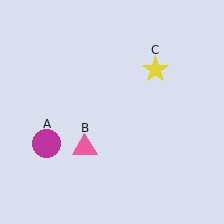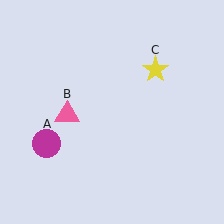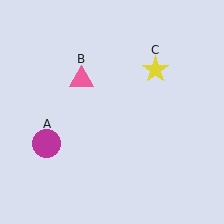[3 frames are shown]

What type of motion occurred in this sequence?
The pink triangle (object B) rotated clockwise around the center of the scene.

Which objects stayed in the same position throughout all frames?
Magenta circle (object A) and yellow star (object C) remained stationary.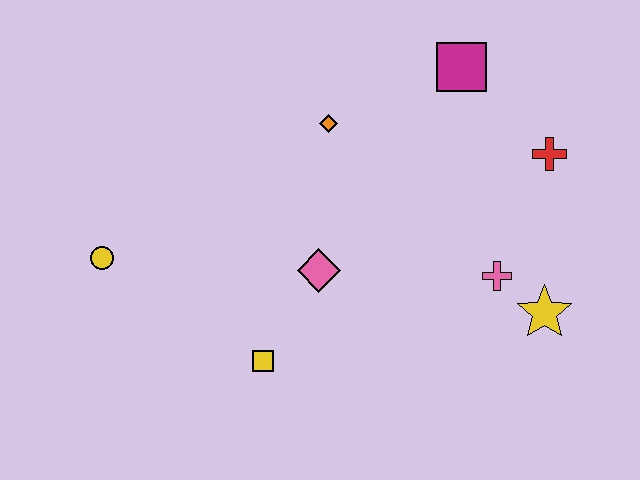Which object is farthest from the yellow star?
The yellow circle is farthest from the yellow star.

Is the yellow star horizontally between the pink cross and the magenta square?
No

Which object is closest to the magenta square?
The red cross is closest to the magenta square.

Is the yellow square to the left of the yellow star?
Yes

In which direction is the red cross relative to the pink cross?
The red cross is above the pink cross.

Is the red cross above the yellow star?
Yes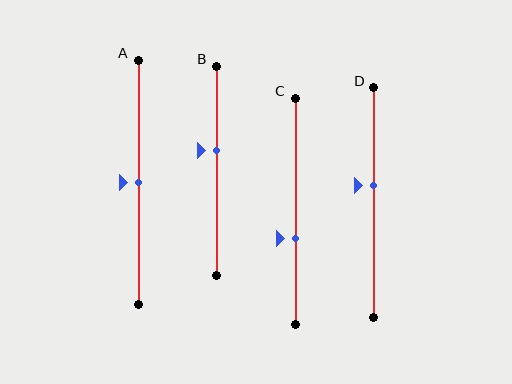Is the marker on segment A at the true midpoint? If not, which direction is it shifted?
Yes, the marker on segment A is at the true midpoint.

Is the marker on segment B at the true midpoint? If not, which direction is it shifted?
No, the marker on segment B is shifted upward by about 10% of the segment length.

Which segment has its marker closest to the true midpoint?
Segment A has its marker closest to the true midpoint.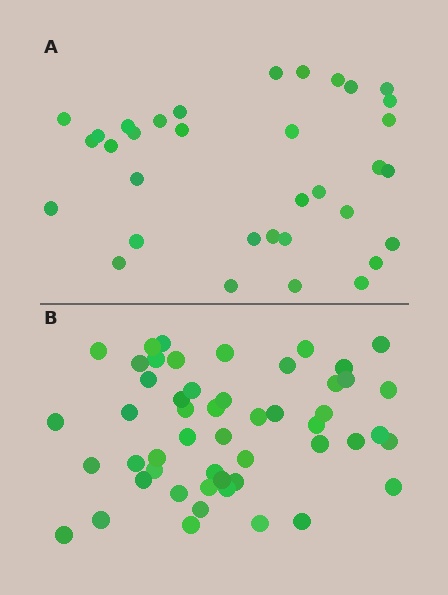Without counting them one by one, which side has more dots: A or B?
Region B (the bottom region) has more dots.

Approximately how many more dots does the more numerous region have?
Region B has approximately 15 more dots than region A.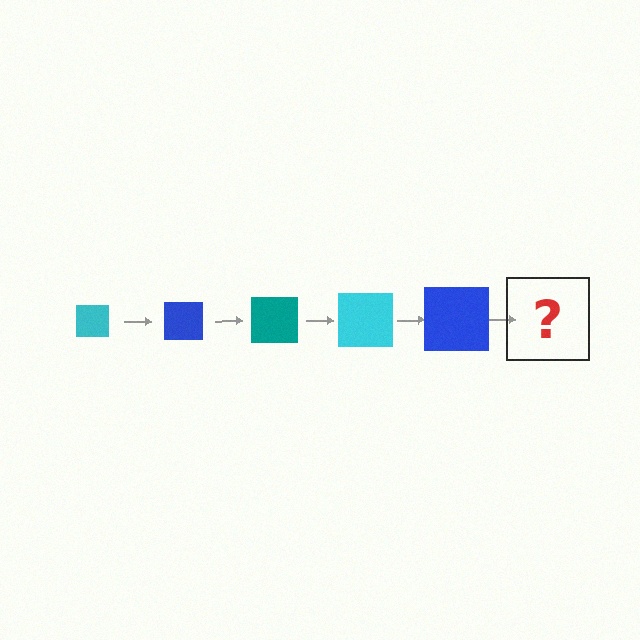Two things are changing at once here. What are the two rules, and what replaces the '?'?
The two rules are that the square grows larger each step and the color cycles through cyan, blue, and teal. The '?' should be a teal square, larger than the previous one.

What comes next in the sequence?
The next element should be a teal square, larger than the previous one.